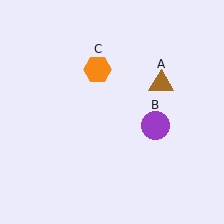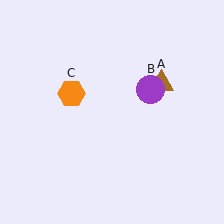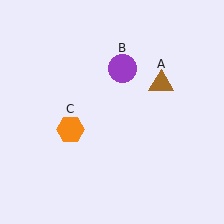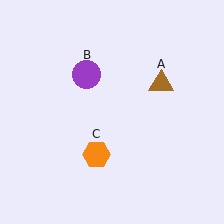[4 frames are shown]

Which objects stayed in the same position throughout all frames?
Brown triangle (object A) remained stationary.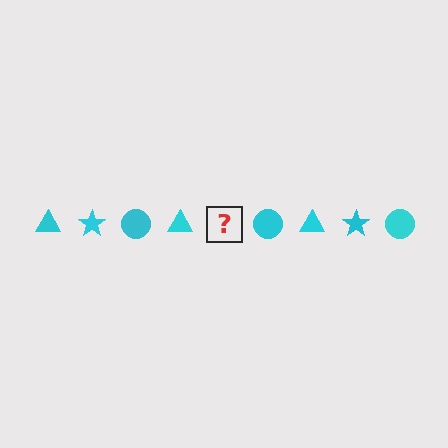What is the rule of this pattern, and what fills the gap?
The rule is that the pattern cycles through triangle, star, circle shapes in cyan. The gap should be filled with a cyan star.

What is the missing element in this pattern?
The missing element is a cyan star.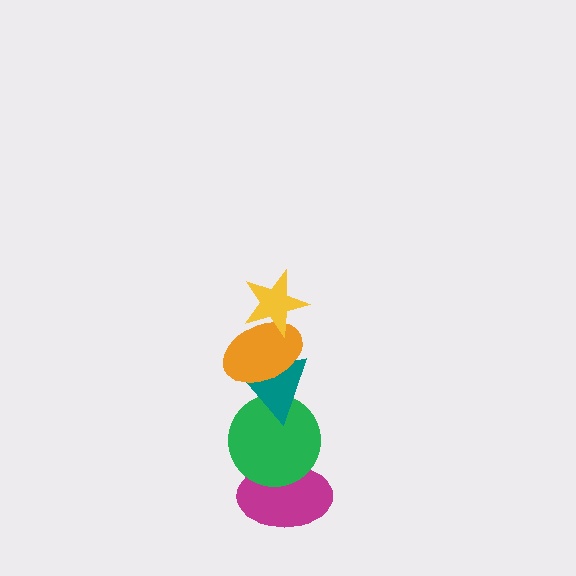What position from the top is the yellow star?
The yellow star is 1st from the top.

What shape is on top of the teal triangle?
The orange ellipse is on top of the teal triangle.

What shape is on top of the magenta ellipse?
The green circle is on top of the magenta ellipse.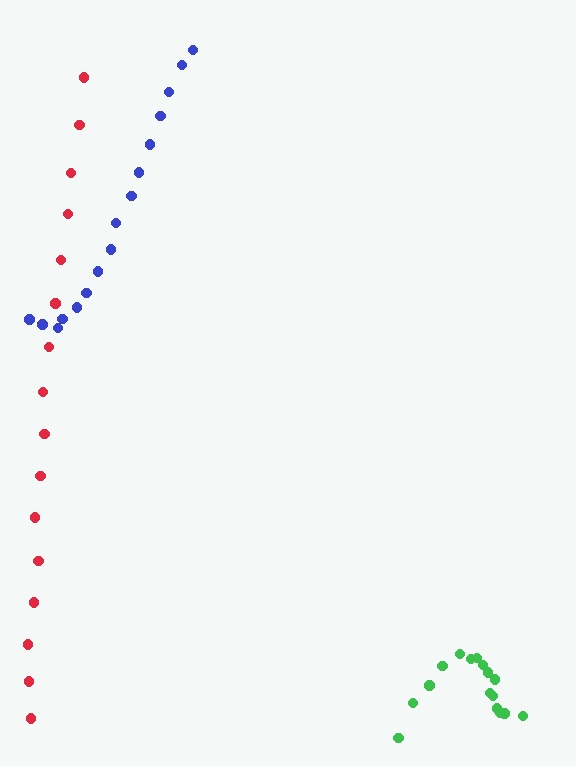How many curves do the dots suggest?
There are 3 distinct paths.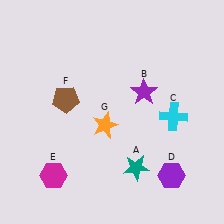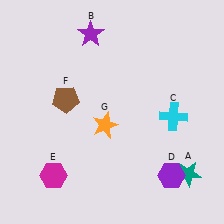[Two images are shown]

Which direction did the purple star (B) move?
The purple star (B) moved up.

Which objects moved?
The objects that moved are: the teal star (A), the purple star (B).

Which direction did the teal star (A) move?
The teal star (A) moved right.